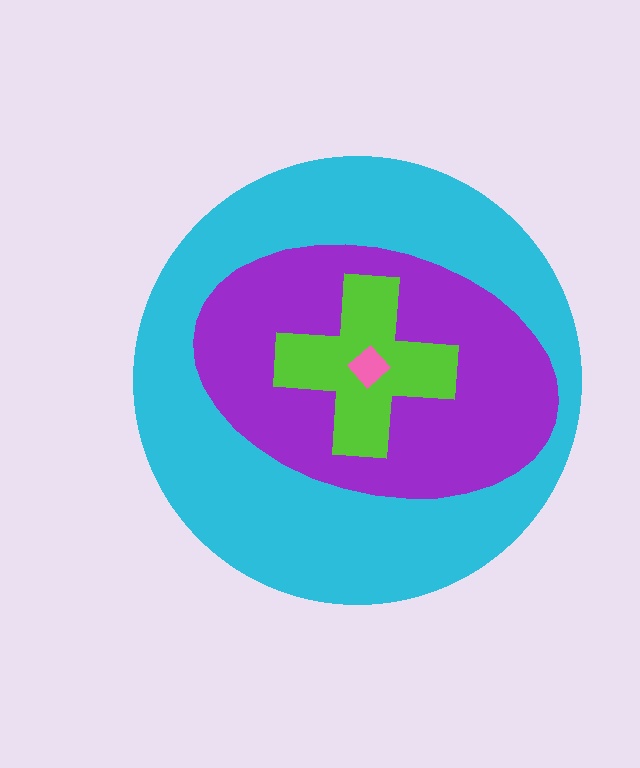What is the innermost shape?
The pink diamond.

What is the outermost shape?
The cyan circle.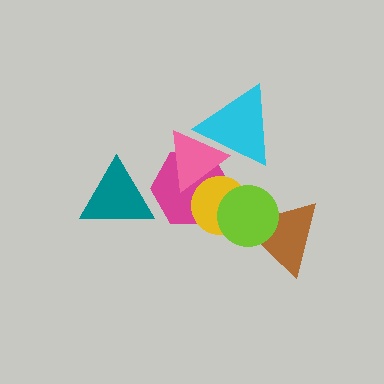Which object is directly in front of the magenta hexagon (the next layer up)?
The pink triangle is directly in front of the magenta hexagon.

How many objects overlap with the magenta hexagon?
5 objects overlap with the magenta hexagon.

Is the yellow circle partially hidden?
Yes, it is partially covered by another shape.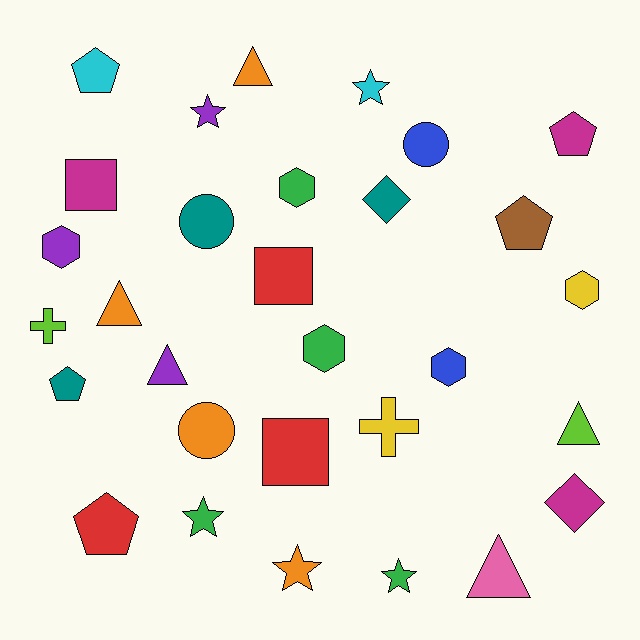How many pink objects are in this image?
There is 1 pink object.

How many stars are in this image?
There are 5 stars.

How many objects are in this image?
There are 30 objects.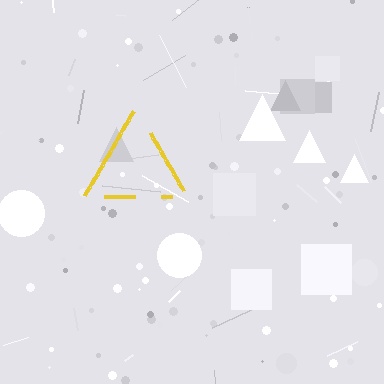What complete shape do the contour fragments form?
The contour fragments form a triangle.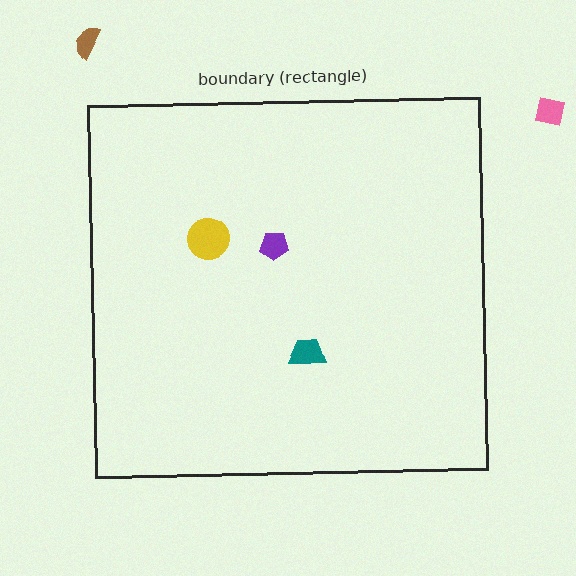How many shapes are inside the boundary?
3 inside, 2 outside.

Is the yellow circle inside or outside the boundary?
Inside.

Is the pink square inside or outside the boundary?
Outside.